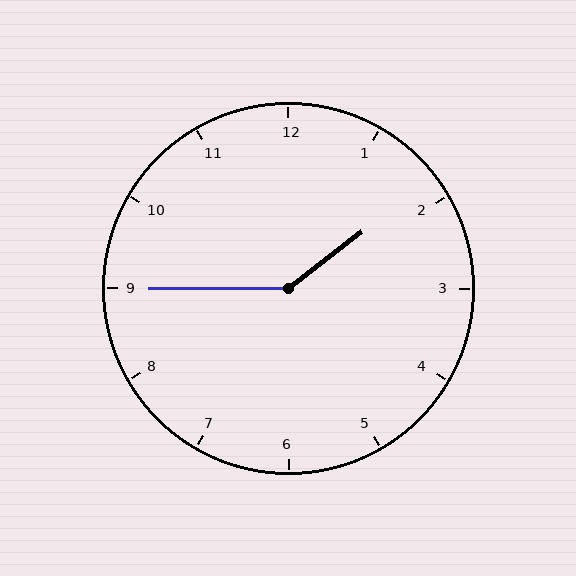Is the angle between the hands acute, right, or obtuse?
It is obtuse.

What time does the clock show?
1:45.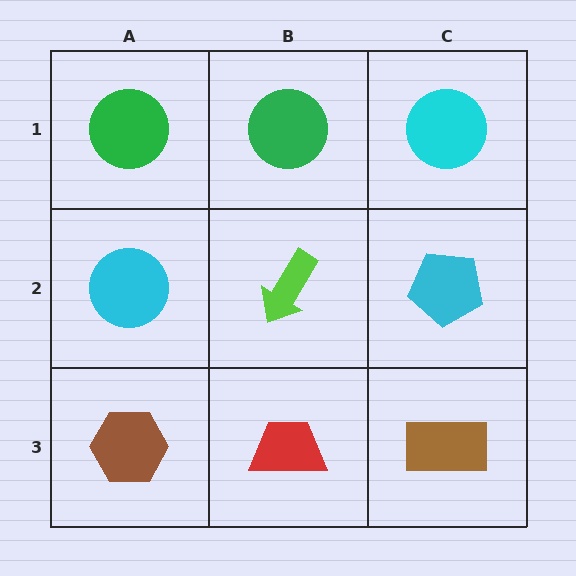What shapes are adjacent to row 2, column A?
A green circle (row 1, column A), a brown hexagon (row 3, column A), a lime arrow (row 2, column B).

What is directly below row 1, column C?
A cyan pentagon.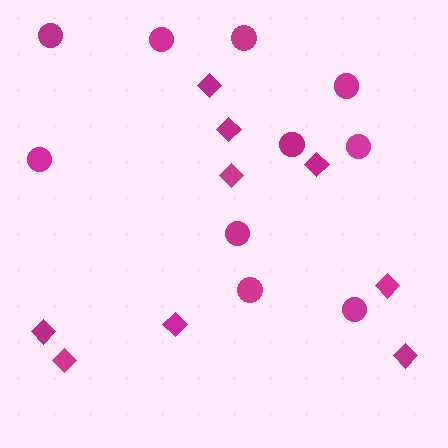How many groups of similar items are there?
There are 2 groups: one group of circles (10) and one group of diamonds (9).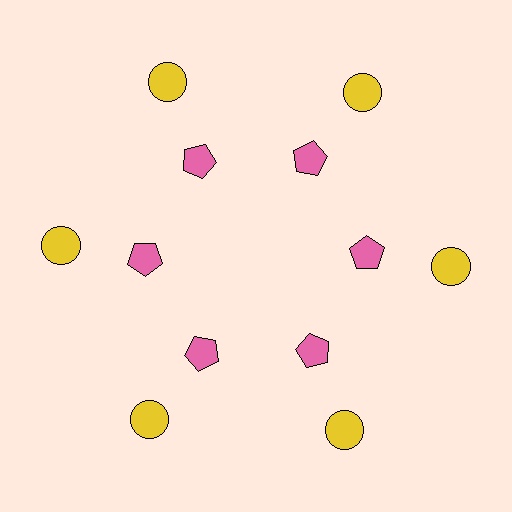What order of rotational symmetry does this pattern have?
This pattern has 6-fold rotational symmetry.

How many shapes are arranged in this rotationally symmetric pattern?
There are 12 shapes, arranged in 6 groups of 2.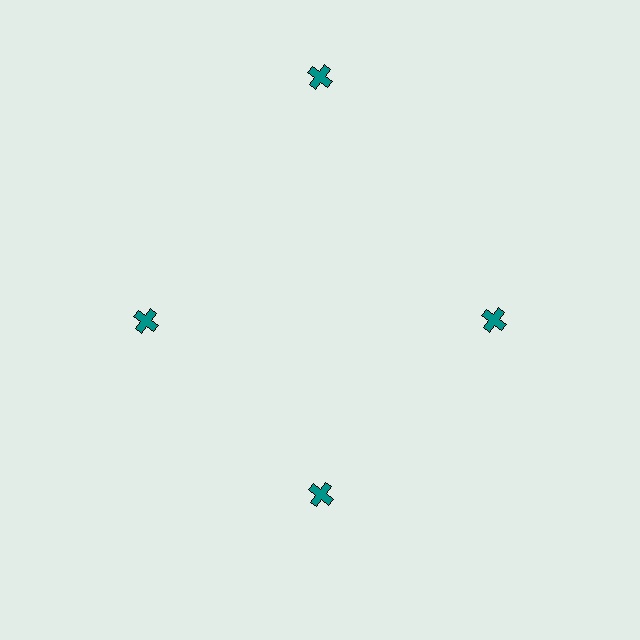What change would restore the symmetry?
The symmetry would be restored by moving it inward, back onto the ring so that all 4 crosses sit at equal angles and equal distance from the center.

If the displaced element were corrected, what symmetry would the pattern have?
It would have 4-fold rotational symmetry — the pattern would map onto itself every 90 degrees.